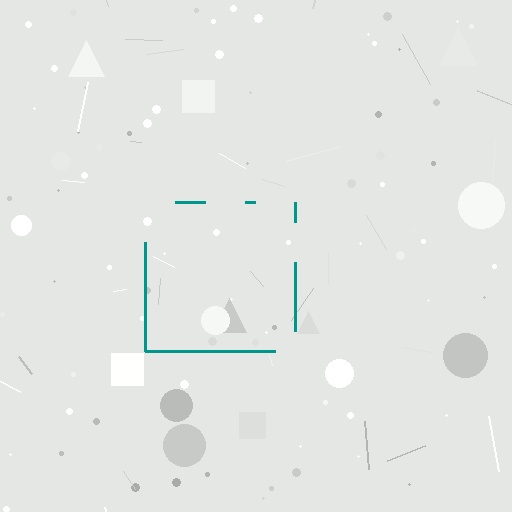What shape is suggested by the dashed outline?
The dashed outline suggests a square.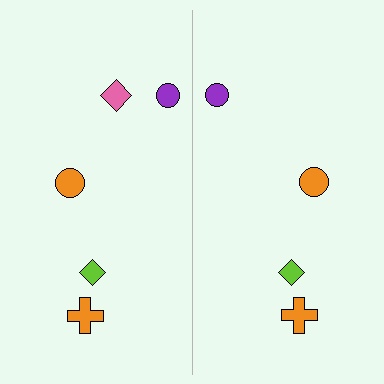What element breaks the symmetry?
A pink diamond is missing from the right side.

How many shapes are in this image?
There are 9 shapes in this image.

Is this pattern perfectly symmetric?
No, the pattern is not perfectly symmetric. A pink diamond is missing from the right side.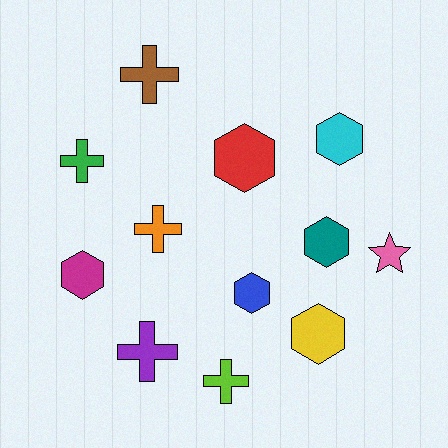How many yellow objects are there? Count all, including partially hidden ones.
There is 1 yellow object.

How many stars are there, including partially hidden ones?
There is 1 star.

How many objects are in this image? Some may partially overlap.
There are 12 objects.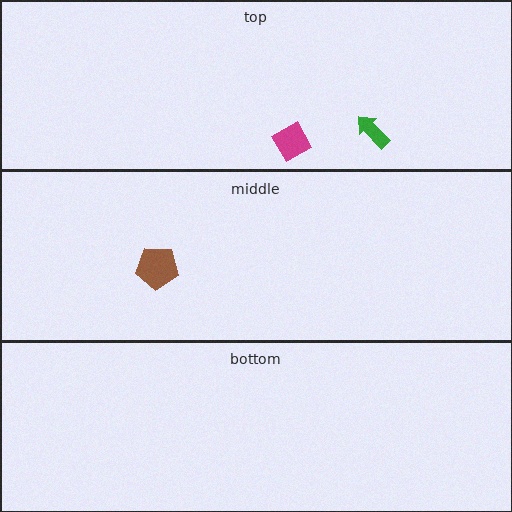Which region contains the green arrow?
The top region.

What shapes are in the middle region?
The brown pentagon.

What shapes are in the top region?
The green arrow, the magenta diamond.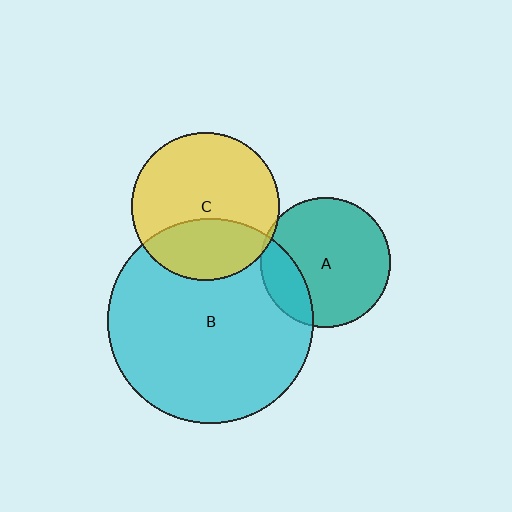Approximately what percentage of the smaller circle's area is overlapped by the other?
Approximately 35%.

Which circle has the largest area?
Circle B (cyan).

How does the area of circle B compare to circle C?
Approximately 1.9 times.